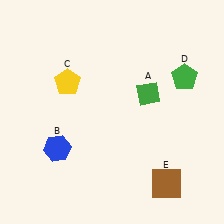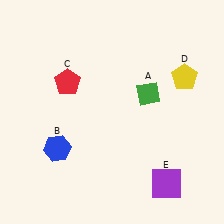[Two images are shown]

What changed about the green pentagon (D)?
In Image 1, D is green. In Image 2, it changed to yellow.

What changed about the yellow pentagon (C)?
In Image 1, C is yellow. In Image 2, it changed to red.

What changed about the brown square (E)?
In Image 1, E is brown. In Image 2, it changed to purple.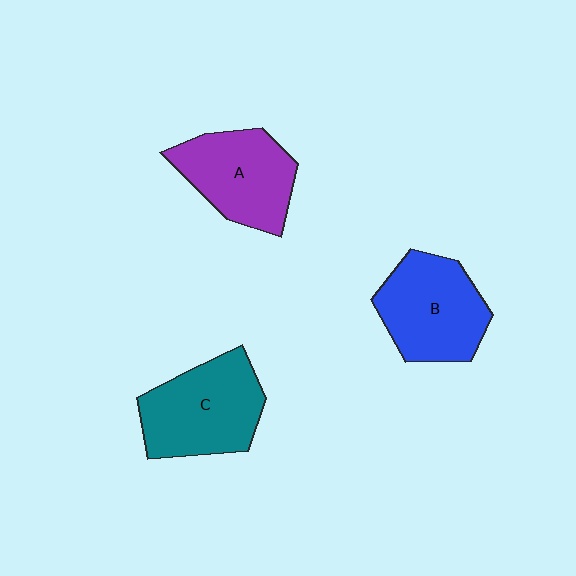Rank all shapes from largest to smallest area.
From largest to smallest: C (teal), B (blue), A (purple).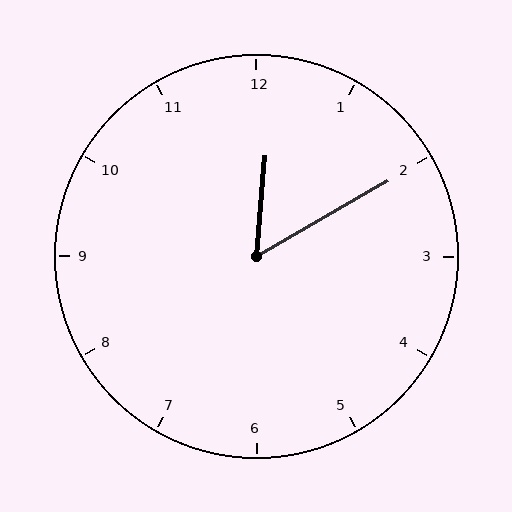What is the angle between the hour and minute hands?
Approximately 55 degrees.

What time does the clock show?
12:10.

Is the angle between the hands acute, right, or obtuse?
It is acute.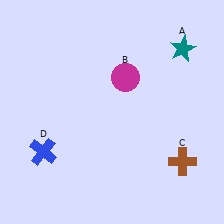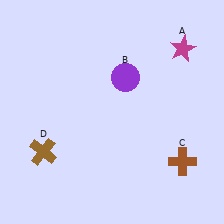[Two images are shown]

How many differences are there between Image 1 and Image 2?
There are 3 differences between the two images.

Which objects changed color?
A changed from teal to magenta. B changed from magenta to purple. D changed from blue to brown.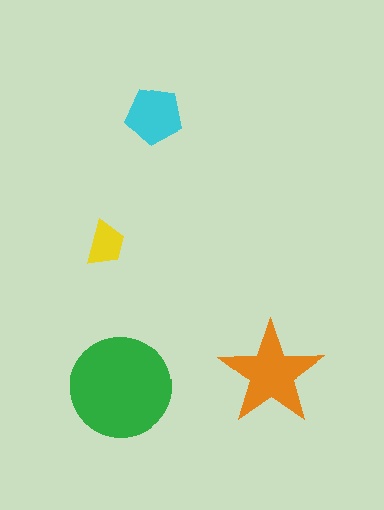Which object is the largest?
The green circle.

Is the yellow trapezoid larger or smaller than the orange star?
Smaller.